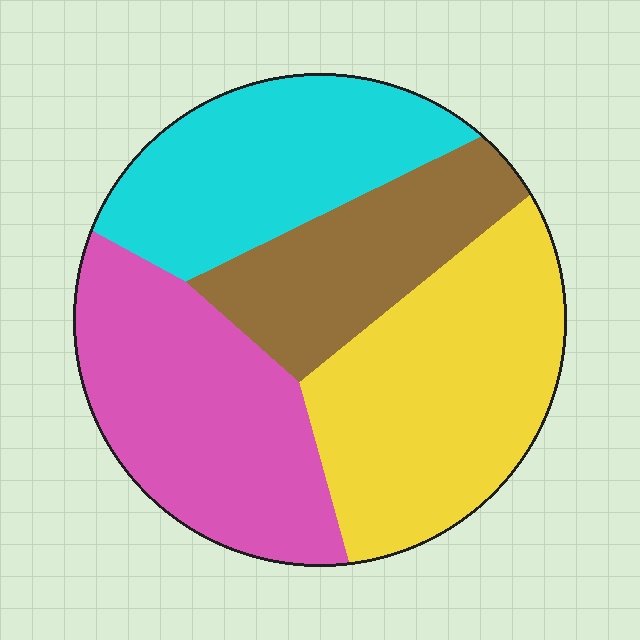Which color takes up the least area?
Brown, at roughly 20%.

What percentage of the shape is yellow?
Yellow covers about 30% of the shape.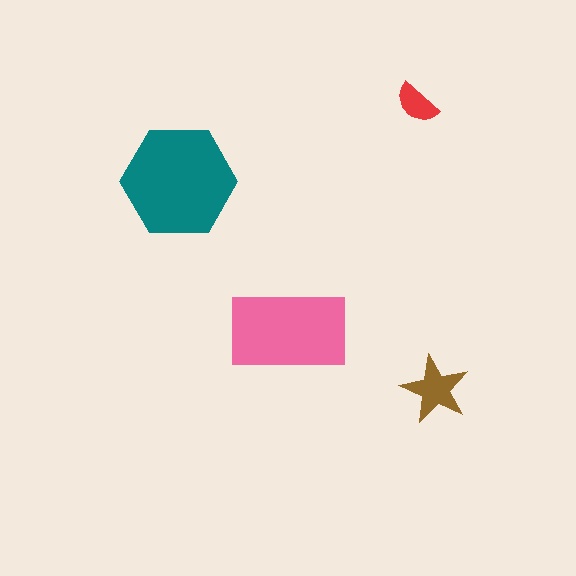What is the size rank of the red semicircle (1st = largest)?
4th.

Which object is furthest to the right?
The brown star is rightmost.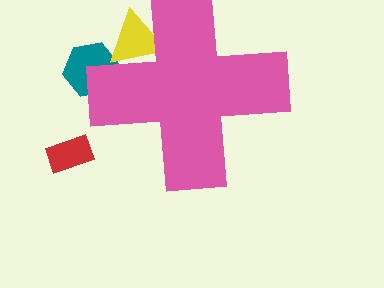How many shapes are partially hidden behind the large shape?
2 shapes are partially hidden.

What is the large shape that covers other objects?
A pink cross.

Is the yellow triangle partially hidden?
Yes, the yellow triangle is partially hidden behind the pink cross.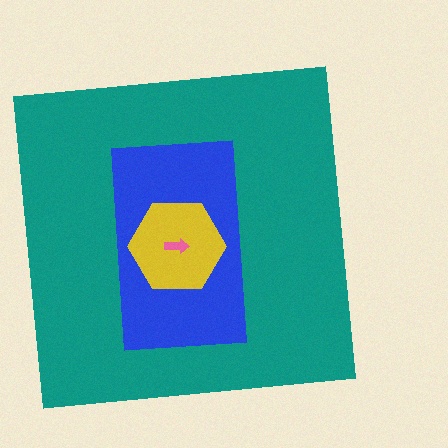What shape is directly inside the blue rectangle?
The yellow hexagon.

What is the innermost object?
The pink arrow.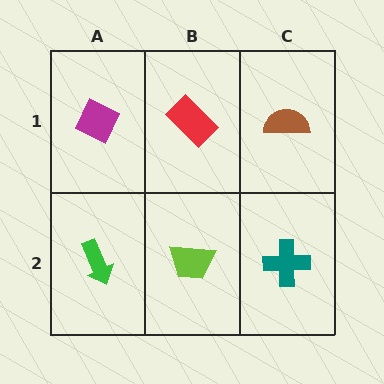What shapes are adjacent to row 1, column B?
A lime trapezoid (row 2, column B), a magenta diamond (row 1, column A), a brown semicircle (row 1, column C).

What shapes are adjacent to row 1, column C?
A teal cross (row 2, column C), a red rectangle (row 1, column B).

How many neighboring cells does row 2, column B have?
3.